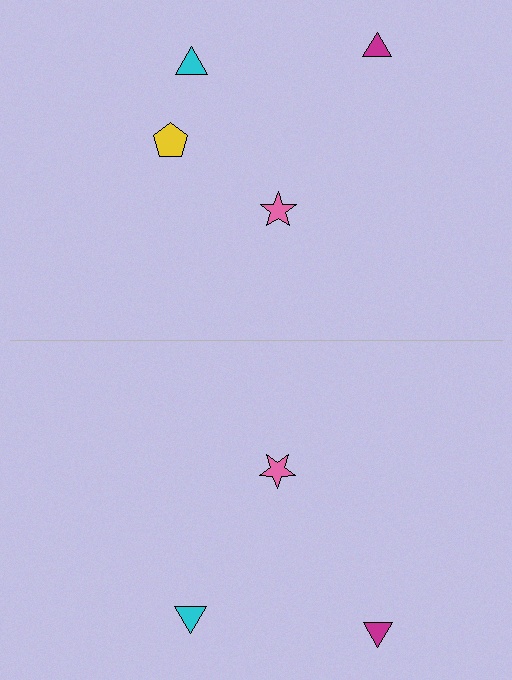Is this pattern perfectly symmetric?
No, the pattern is not perfectly symmetric. A yellow pentagon is missing from the bottom side.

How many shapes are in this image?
There are 7 shapes in this image.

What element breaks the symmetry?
A yellow pentagon is missing from the bottom side.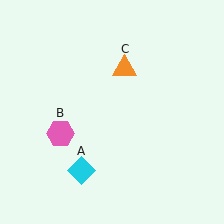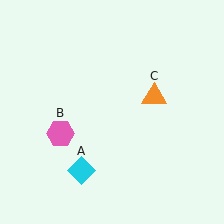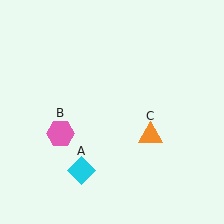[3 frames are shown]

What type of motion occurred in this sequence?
The orange triangle (object C) rotated clockwise around the center of the scene.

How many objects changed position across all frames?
1 object changed position: orange triangle (object C).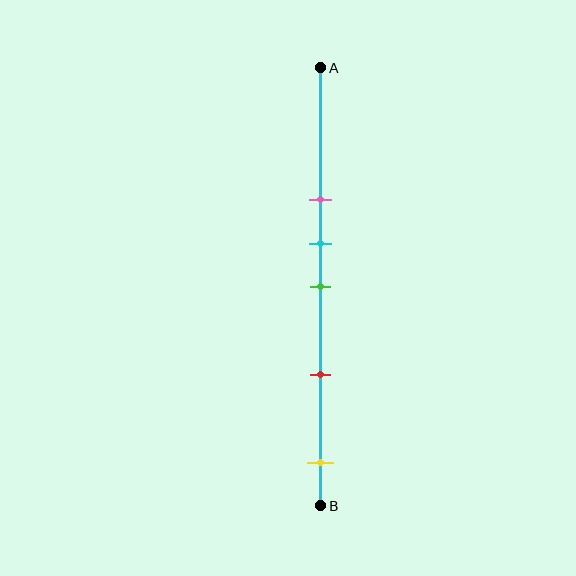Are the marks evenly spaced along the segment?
No, the marks are not evenly spaced.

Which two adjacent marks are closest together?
The cyan and green marks are the closest adjacent pair.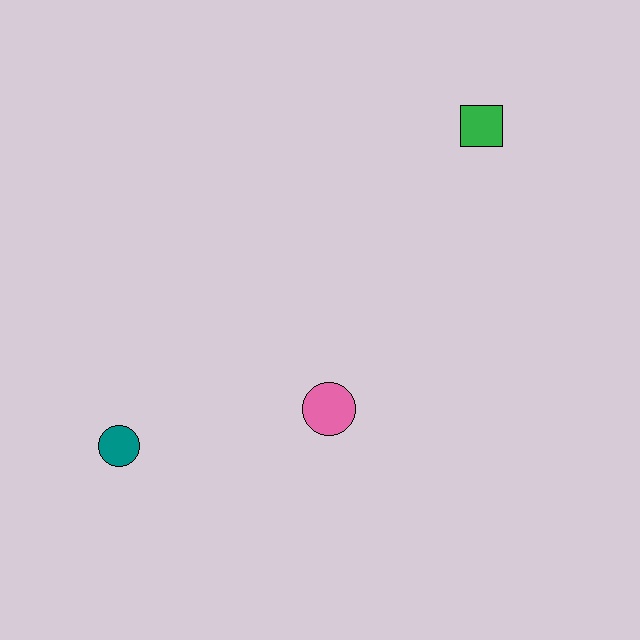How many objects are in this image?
There are 3 objects.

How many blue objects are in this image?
There are no blue objects.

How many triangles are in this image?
There are no triangles.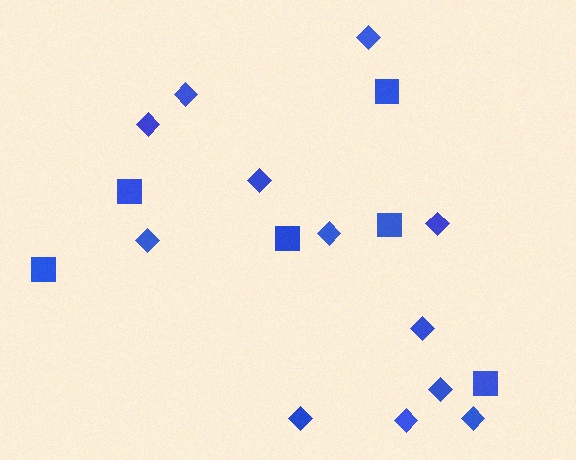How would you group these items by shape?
There are 2 groups: one group of squares (6) and one group of diamonds (12).